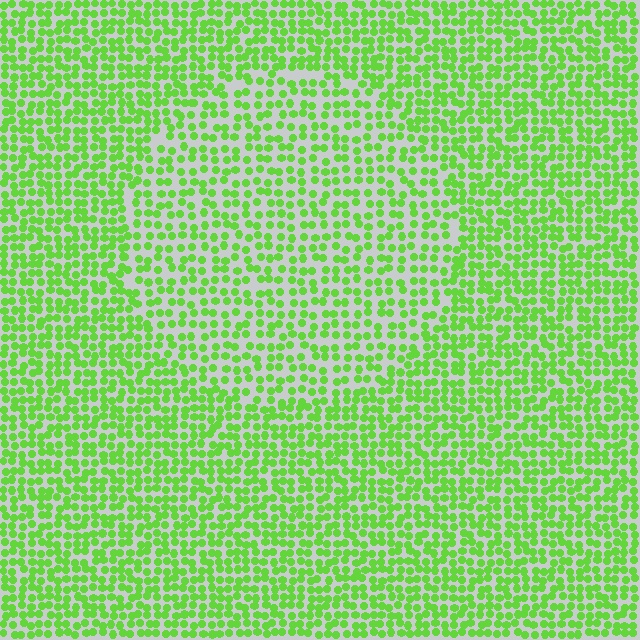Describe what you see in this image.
The image contains small lime elements arranged at two different densities. A circle-shaped region is visible where the elements are less densely packed than the surrounding area.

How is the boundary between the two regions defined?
The boundary is defined by a change in element density (approximately 1.5x ratio). All elements are the same color, size, and shape.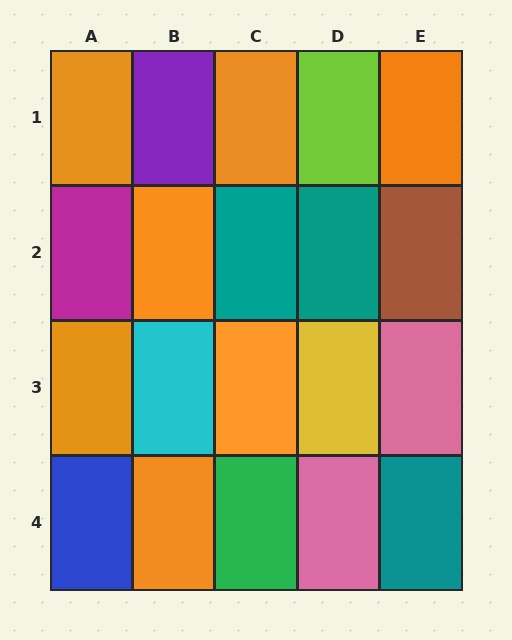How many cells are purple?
1 cell is purple.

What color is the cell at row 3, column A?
Orange.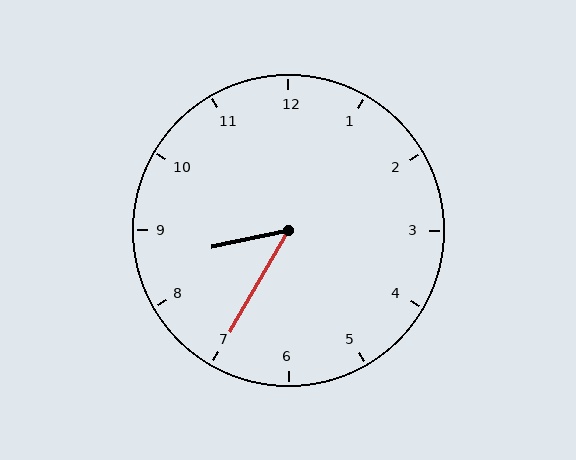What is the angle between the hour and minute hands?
Approximately 48 degrees.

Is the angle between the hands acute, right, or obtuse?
It is acute.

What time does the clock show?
8:35.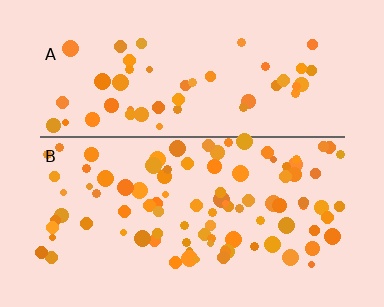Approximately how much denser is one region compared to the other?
Approximately 1.9× — region B over region A.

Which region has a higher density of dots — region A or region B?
B (the bottom).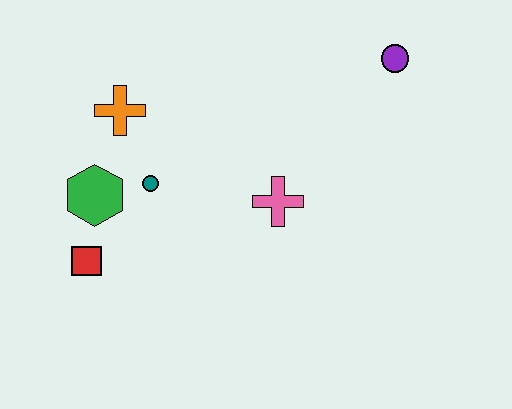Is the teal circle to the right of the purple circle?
No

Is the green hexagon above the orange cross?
No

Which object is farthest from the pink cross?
The red square is farthest from the pink cross.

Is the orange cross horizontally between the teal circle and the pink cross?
No